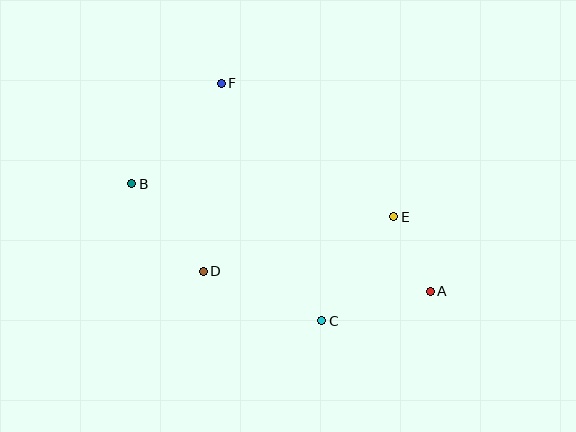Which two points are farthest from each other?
Points A and B are farthest from each other.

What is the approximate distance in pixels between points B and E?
The distance between B and E is approximately 264 pixels.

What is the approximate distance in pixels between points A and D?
The distance between A and D is approximately 228 pixels.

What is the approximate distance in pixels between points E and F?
The distance between E and F is approximately 218 pixels.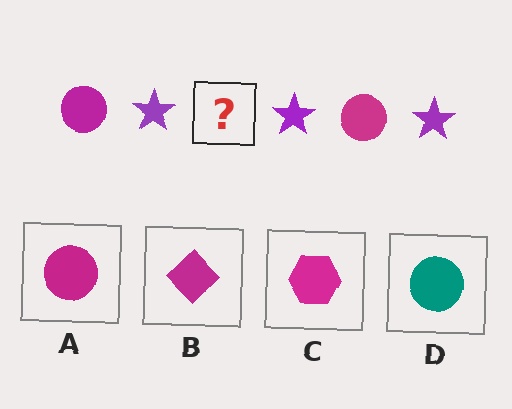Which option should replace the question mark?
Option A.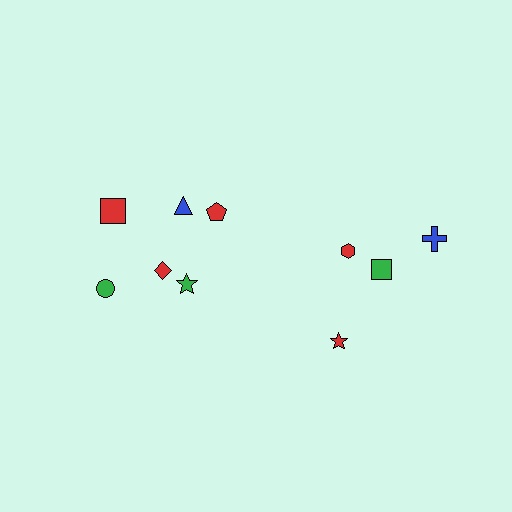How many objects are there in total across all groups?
There are 10 objects.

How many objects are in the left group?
There are 6 objects.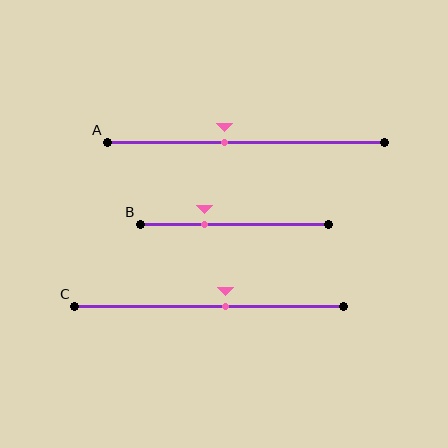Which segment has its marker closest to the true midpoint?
Segment C has its marker closest to the true midpoint.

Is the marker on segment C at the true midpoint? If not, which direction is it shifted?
No, the marker on segment C is shifted to the right by about 6% of the segment length.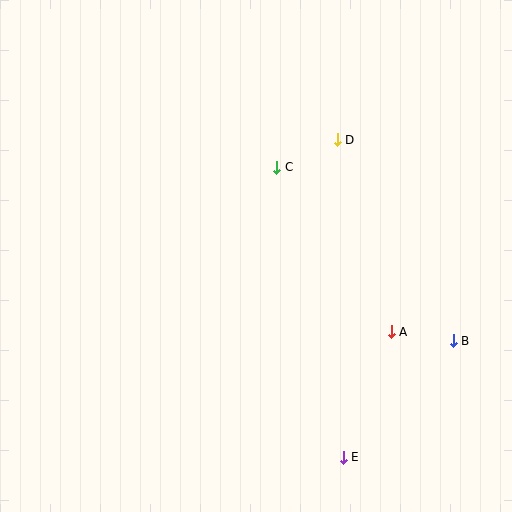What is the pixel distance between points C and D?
The distance between C and D is 67 pixels.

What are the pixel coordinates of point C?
Point C is at (276, 167).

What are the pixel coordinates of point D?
Point D is at (337, 140).